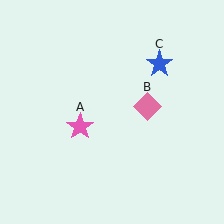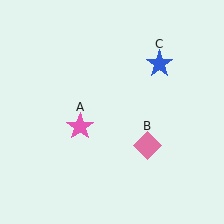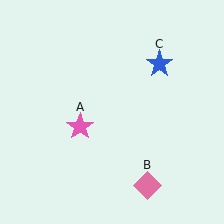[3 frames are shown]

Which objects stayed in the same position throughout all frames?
Pink star (object A) and blue star (object C) remained stationary.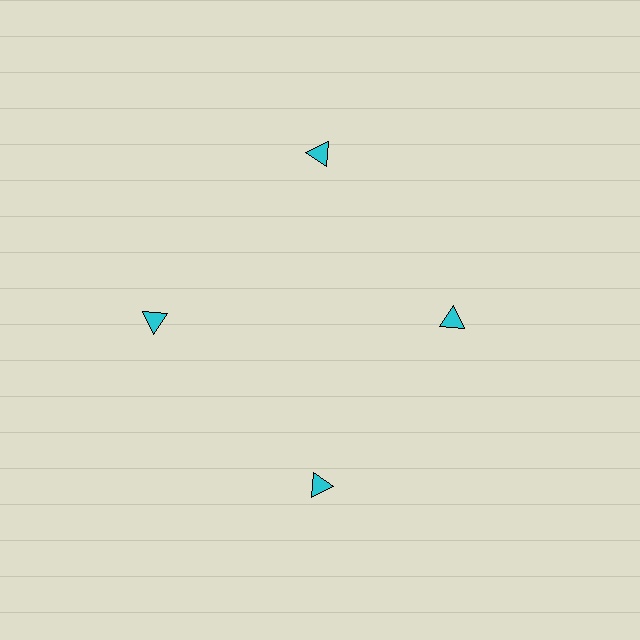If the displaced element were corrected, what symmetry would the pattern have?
It would have 4-fold rotational symmetry — the pattern would map onto itself every 90 degrees.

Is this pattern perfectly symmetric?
No. The 4 cyan triangles are arranged in a ring, but one element near the 3 o'clock position is pulled inward toward the center, breaking the 4-fold rotational symmetry.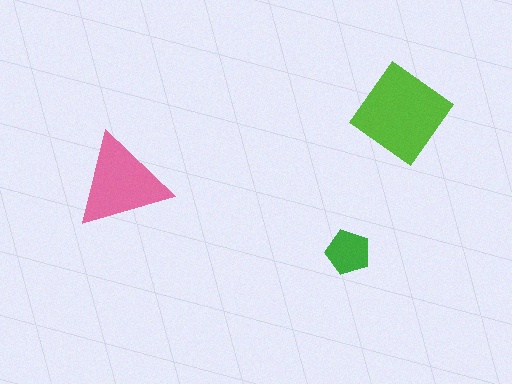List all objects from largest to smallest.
The lime diamond, the pink triangle, the green pentagon.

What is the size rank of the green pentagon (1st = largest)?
3rd.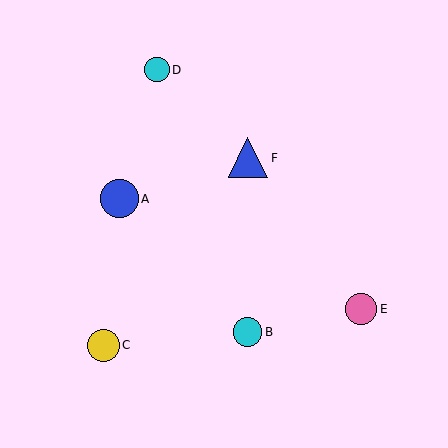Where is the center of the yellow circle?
The center of the yellow circle is at (103, 345).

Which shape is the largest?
The blue triangle (labeled F) is the largest.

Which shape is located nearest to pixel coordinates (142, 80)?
The cyan circle (labeled D) at (157, 70) is nearest to that location.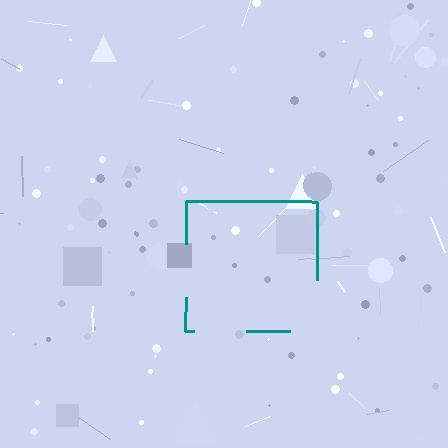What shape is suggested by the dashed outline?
The dashed outline suggests a square.